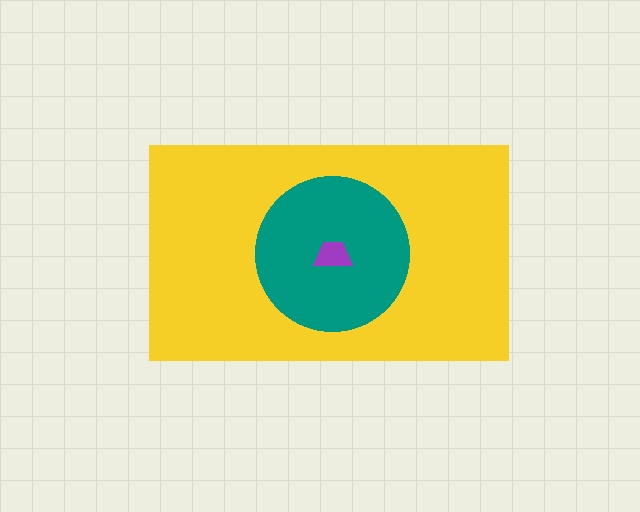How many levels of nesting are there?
3.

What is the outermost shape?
The yellow rectangle.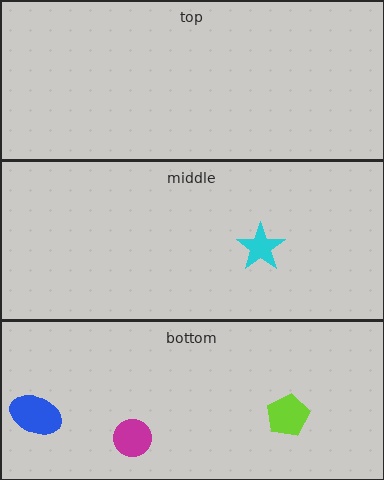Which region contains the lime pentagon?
The bottom region.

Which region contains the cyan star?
The middle region.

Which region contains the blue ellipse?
The bottom region.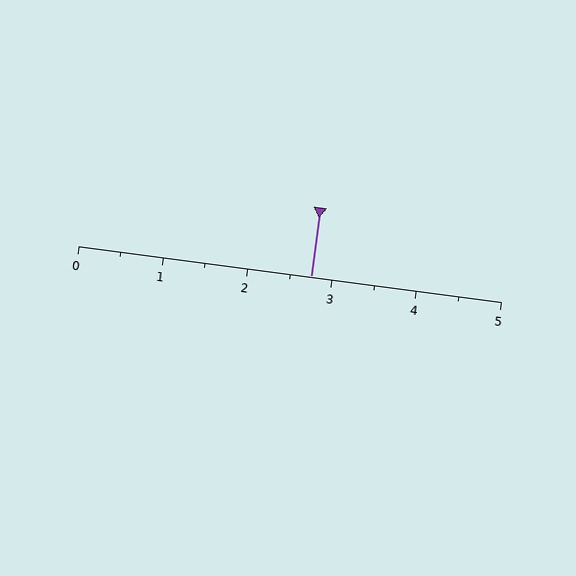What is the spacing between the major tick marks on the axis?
The major ticks are spaced 1 apart.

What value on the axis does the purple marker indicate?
The marker indicates approximately 2.8.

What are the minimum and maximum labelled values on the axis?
The axis runs from 0 to 5.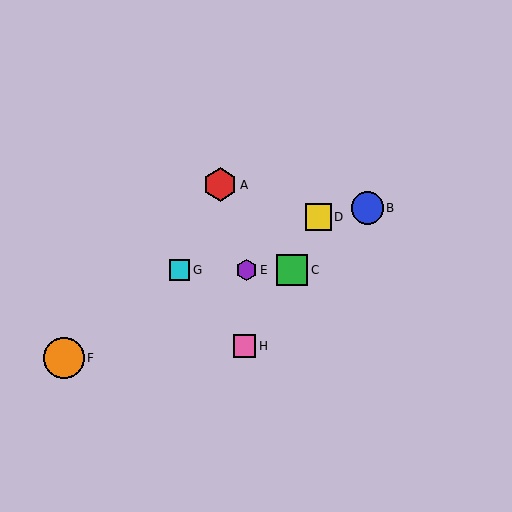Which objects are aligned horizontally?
Objects C, E, G are aligned horizontally.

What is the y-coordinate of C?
Object C is at y≈270.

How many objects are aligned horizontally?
3 objects (C, E, G) are aligned horizontally.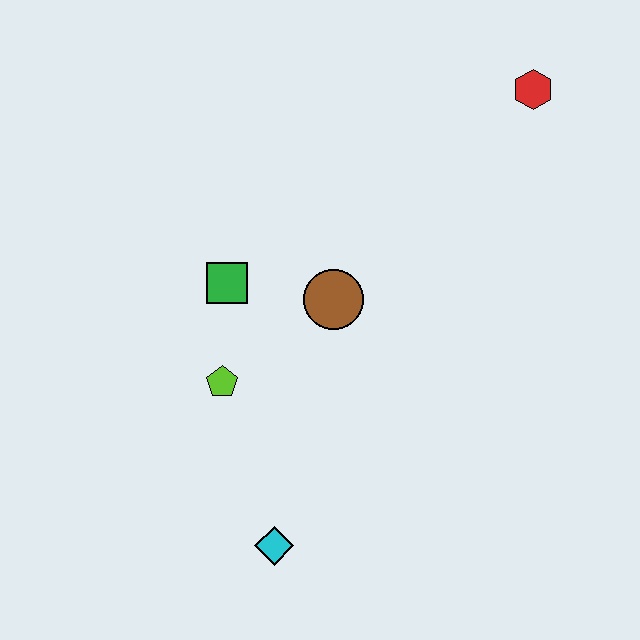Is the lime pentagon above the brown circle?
No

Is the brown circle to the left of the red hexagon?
Yes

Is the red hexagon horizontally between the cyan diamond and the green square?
No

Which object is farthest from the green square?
The red hexagon is farthest from the green square.